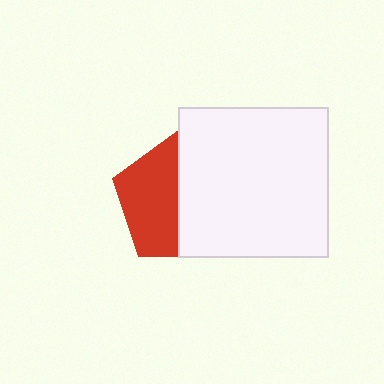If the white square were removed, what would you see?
You would see the complete red pentagon.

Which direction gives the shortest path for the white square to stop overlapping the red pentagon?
Moving right gives the shortest separation.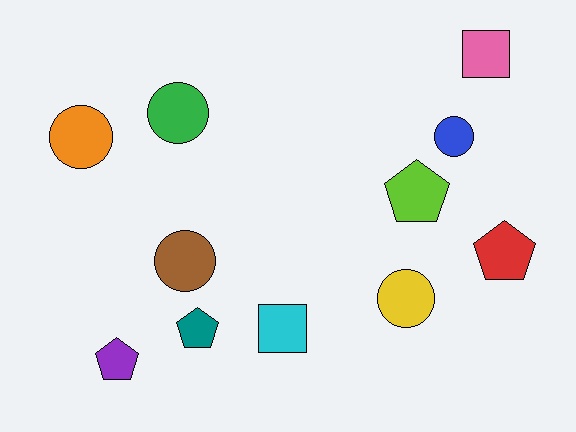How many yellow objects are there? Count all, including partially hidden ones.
There is 1 yellow object.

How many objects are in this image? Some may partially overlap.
There are 11 objects.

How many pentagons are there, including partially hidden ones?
There are 4 pentagons.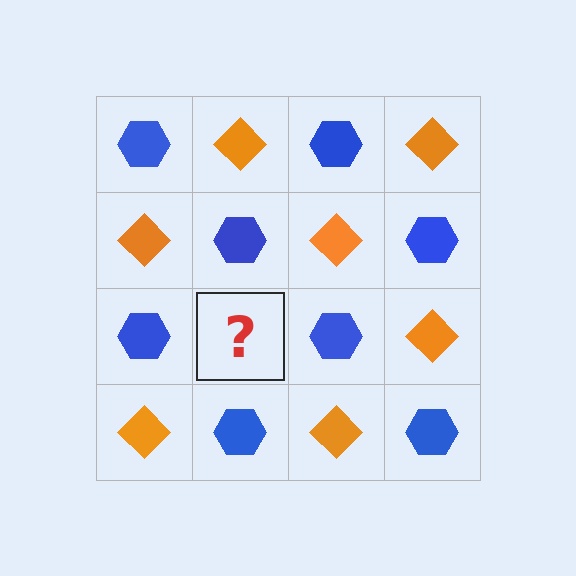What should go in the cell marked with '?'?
The missing cell should contain an orange diamond.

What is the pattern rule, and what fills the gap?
The rule is that it alternates blue hexagon and orange diamond in a checkerboard pattern. The gap should be filled with an orange diamond.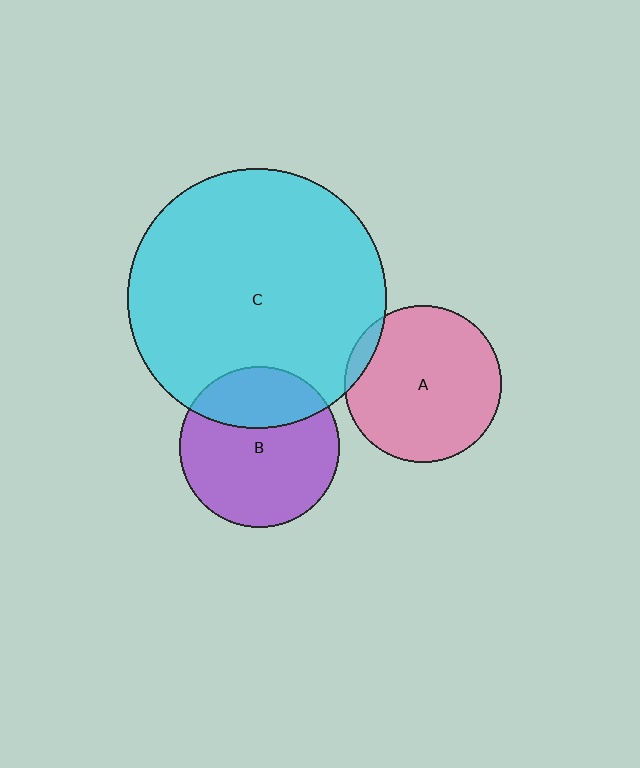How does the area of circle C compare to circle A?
Approximately 2.7 times.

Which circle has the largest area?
Circle C (cyan).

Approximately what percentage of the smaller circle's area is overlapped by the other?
Approximately 5%.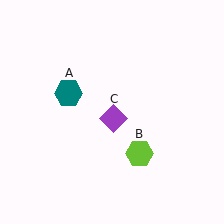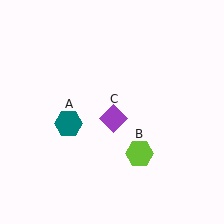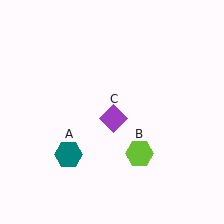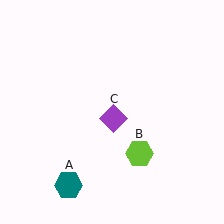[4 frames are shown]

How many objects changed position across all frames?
1 object changed position: teal hexagon (object A).